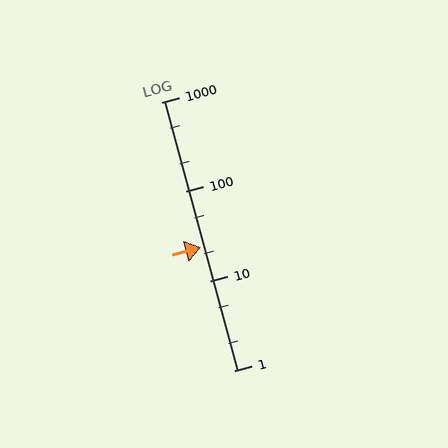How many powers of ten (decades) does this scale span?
The scale spans 3 decades, from 1 to 1000.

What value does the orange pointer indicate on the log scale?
The pointer indicates approximately 24.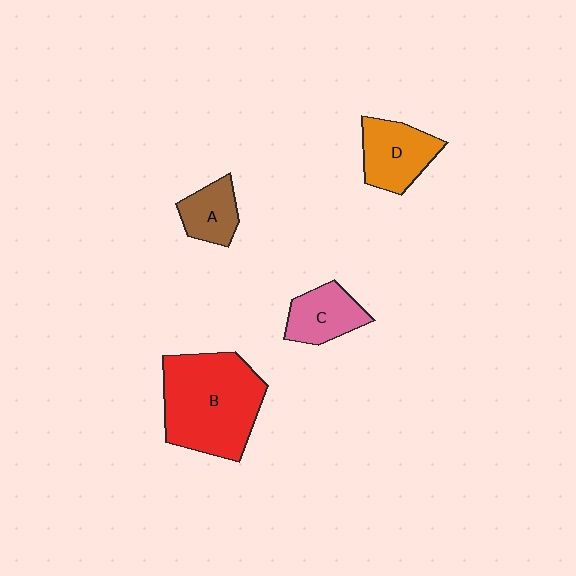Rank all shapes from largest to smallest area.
From largest to smallest: B (red), D (orange), C (pink), A (brown).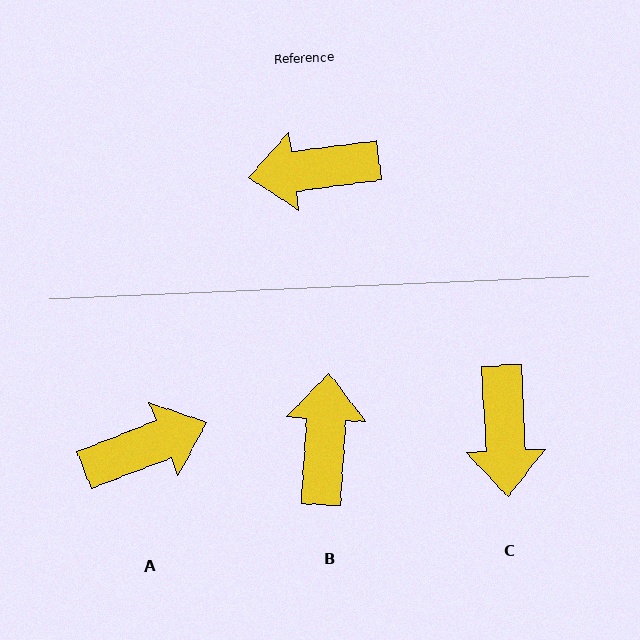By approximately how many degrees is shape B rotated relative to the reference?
Approximately 101 degrees clockwise.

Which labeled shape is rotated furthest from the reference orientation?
A, about 166 degrees away.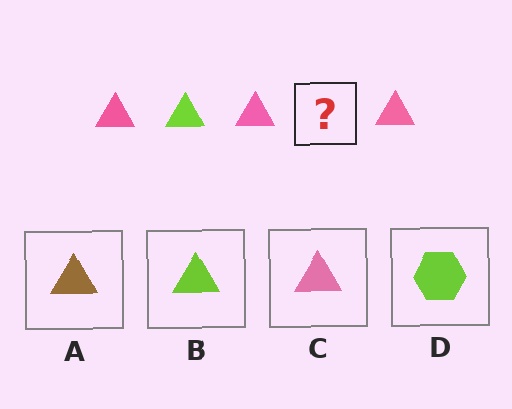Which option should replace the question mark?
Option B.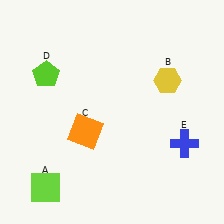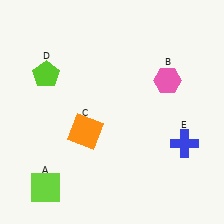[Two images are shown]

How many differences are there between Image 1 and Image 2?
There is 1 difference between the two images.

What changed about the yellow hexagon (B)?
In Image 1, B is yellow. In Image 2, it changed to pink.